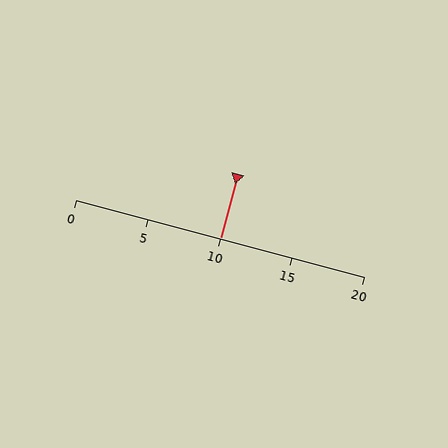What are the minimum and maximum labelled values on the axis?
The axis runs from 0 to 20.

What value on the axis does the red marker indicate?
The marker indicates approximately 10.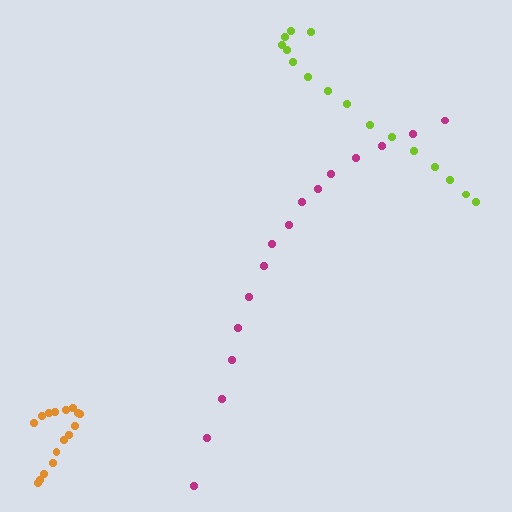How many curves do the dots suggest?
There are 3 distinct paths.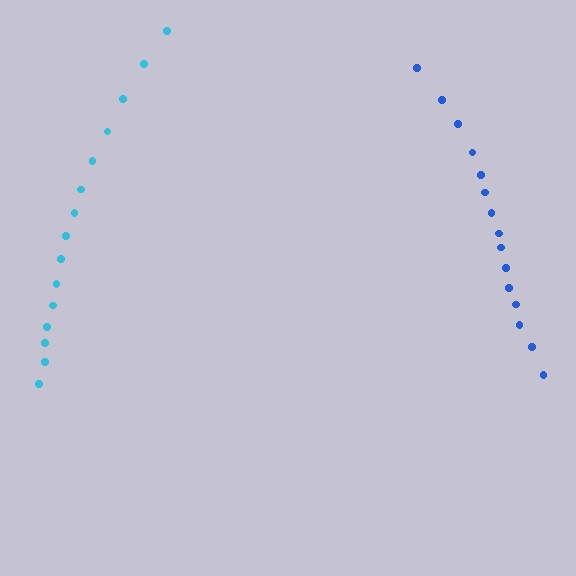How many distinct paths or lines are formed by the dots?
There are 2 distinct paths.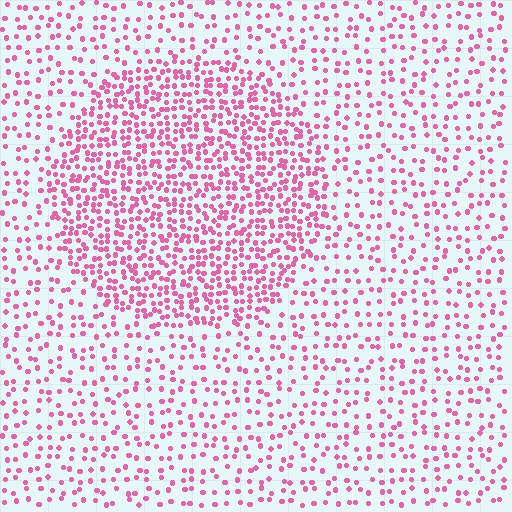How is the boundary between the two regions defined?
The boundary is defined by a change in element density (approximately 2.2x ratio). All elements are the same color, size, and shape.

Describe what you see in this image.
The image contains small pink elements arranged at two different densities. A circle-shaped region is visible where the elements are more densely packed than the surrounding area.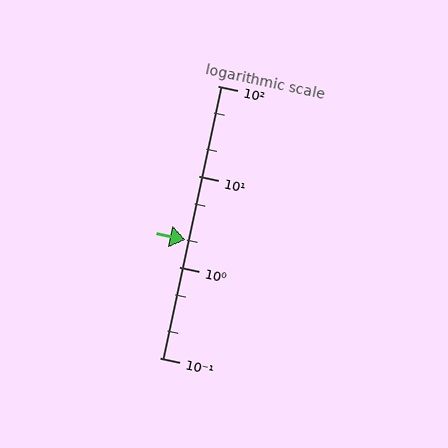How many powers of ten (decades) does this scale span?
The scale spans 3 decades, from 0.1 to 100.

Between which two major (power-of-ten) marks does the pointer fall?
The pointer is between 1 and 10.